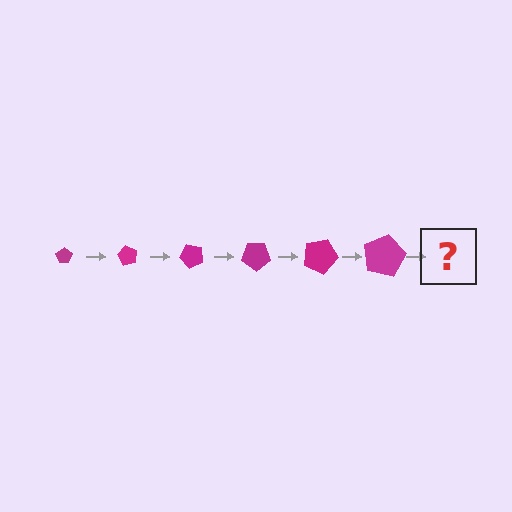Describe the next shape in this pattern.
It should be a pentagon, larger than the previous one and rotated 360 degrees from the start.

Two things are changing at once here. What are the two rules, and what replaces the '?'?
The two rules are that the pentagon grows larger each step and it rotates 60 degrees each step. The '?' should be a pentagon, larger than the previous one and rotated 360 degrees from the start.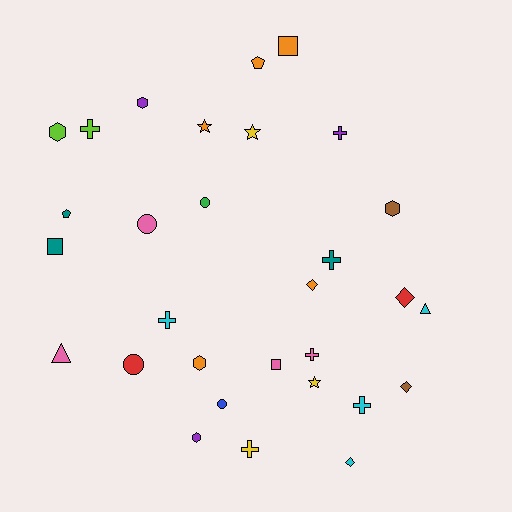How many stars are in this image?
There are 3 stars.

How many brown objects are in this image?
There are 2 brown objects.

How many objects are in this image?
There are 30 objects.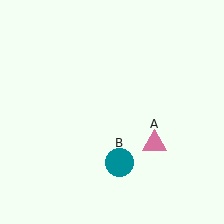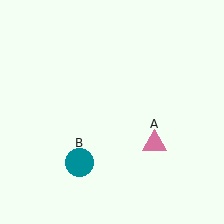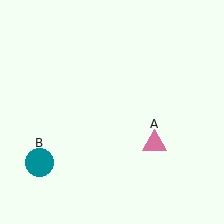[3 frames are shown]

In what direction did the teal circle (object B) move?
The teal circle (object B) moved left.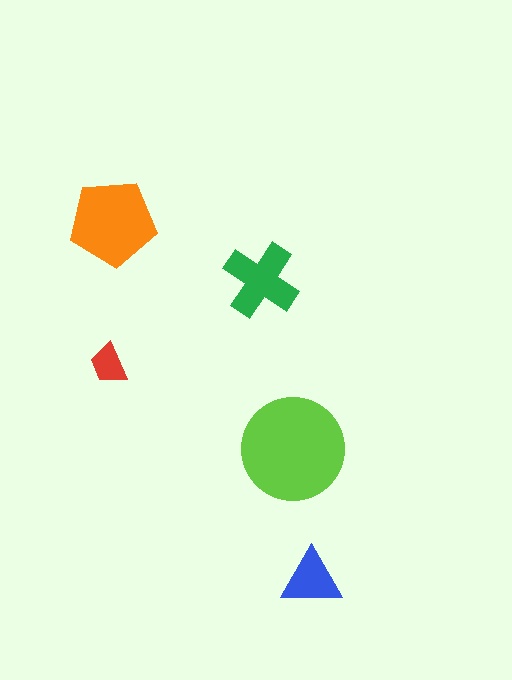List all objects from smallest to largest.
The red trapezoid, the blue triangle, the green cross, the orange pentagon, the lime circle.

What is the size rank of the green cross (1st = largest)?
3rd.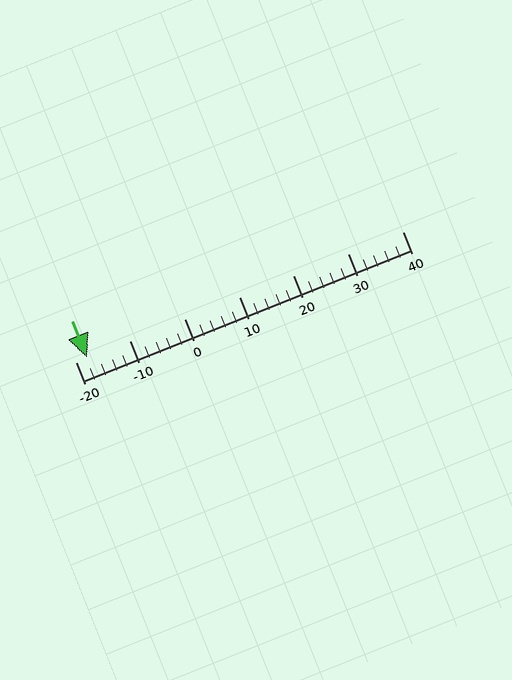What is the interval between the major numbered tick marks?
The major tick marks are spaced 10 units apart.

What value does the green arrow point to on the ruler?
The green arrow points to approximately -18.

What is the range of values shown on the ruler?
The ruler shows values from -20 to 40.